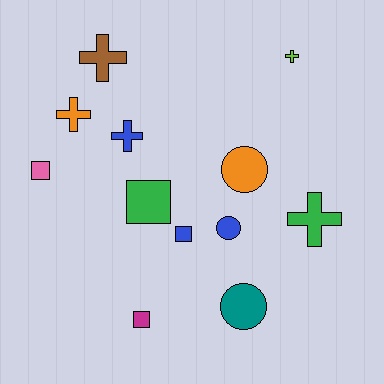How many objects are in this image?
There are 12 objects.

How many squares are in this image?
There are 4 squares.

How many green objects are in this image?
There are 2 green objects.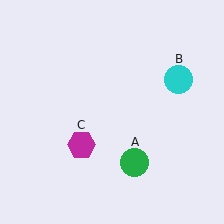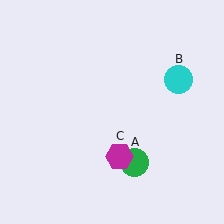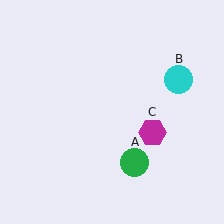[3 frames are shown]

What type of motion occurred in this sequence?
The magenta hexagon (object C) rotated counterclockwise around the center of the scene.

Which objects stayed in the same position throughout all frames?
Green circle (object A) and cyan circle (object B) remained stationary.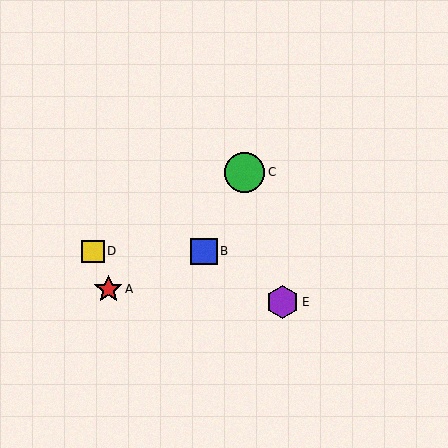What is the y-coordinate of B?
Object B is at y≈251.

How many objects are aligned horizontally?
2 objects (B, D) are aligned horizontally.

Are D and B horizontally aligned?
Yes, both are at y≈251.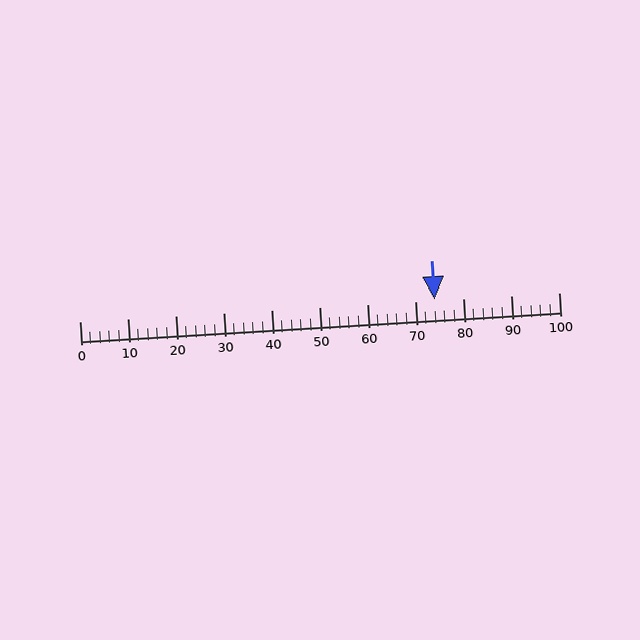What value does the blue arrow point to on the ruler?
The blue arrow points to approximately 74.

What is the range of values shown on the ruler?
The ruler shows values from 0 to 100.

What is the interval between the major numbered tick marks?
The major tick marks are spaced 10 units apart.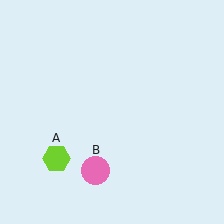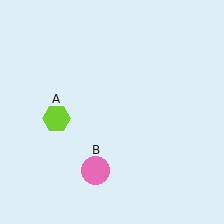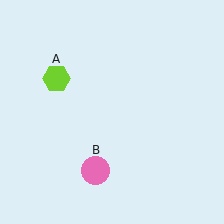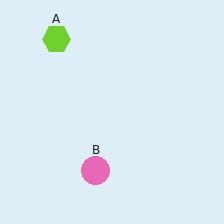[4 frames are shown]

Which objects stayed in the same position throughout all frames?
Pink circle (object B) remained stationary.